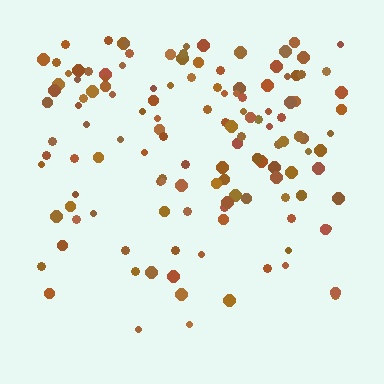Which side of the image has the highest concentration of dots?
The top.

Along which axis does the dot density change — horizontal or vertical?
Vertical.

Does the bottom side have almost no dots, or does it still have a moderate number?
Still a moderate number, just noticeably fewer than the top.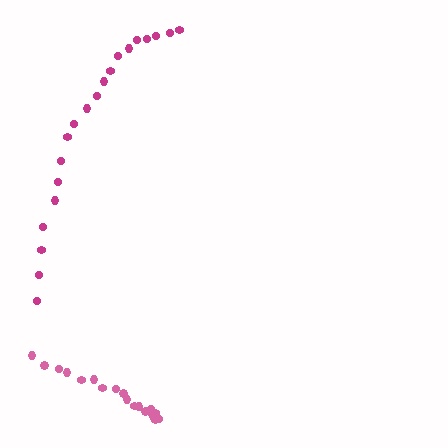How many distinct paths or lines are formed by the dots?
There are 2 distinct paths.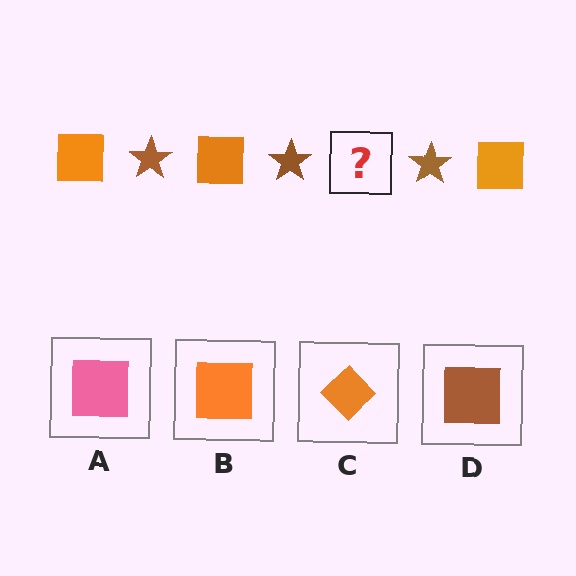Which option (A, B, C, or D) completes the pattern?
B.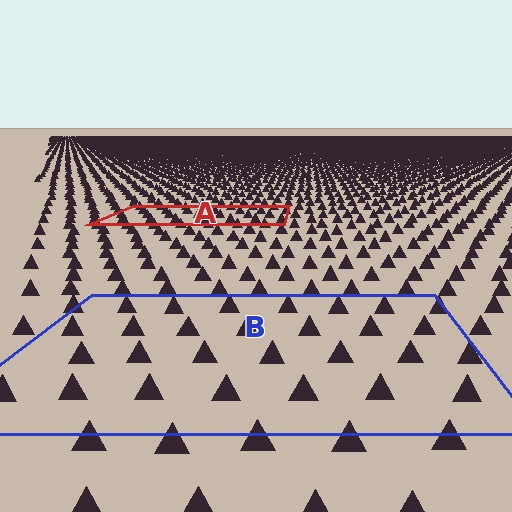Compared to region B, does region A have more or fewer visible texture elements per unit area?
Region A has more texture elements per unit area — they are packed more densely because it is farther away.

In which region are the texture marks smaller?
The texture marks are smaller in region A, because it is farther away.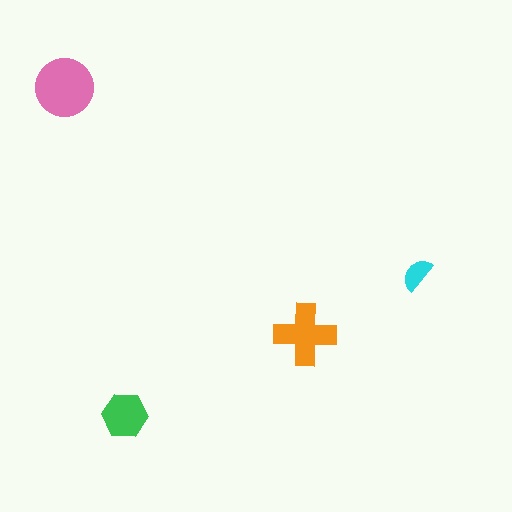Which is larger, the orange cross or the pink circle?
The pink circle.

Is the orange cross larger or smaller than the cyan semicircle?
Larger.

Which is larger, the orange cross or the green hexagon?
The orange cross.